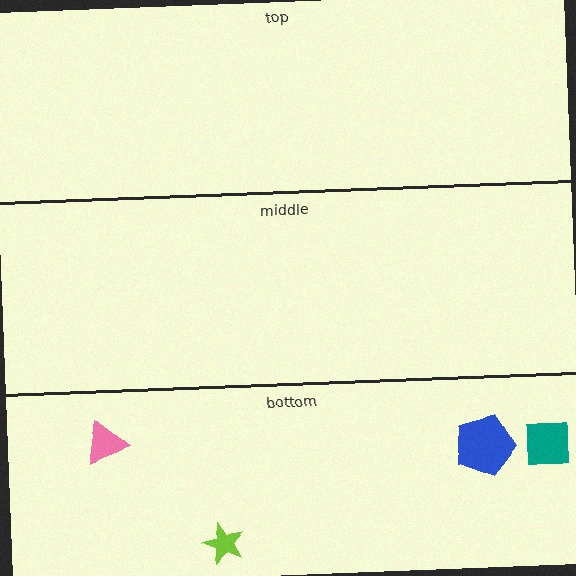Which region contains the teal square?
The bottom region.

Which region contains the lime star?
The bottom region.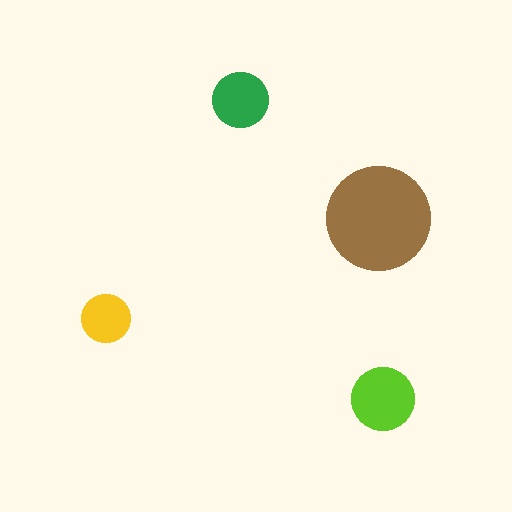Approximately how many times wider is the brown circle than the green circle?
About 2 times wider.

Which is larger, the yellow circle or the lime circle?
The lime one.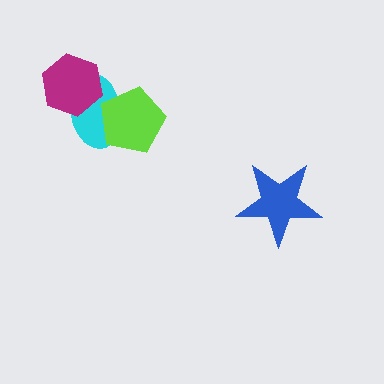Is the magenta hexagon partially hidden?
No, no other shape covers it.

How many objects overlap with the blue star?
0 objects overlap with the blue star.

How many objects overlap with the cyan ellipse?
2 objects overlap with the cyan ellipse.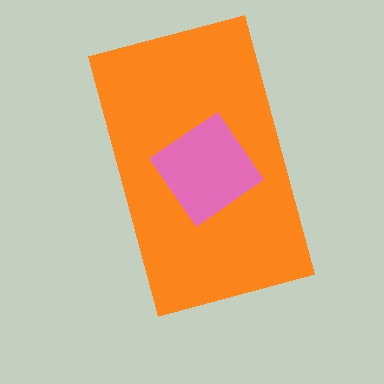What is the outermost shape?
The orange rectangle.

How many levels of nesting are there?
2.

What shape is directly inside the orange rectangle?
The pink diamond.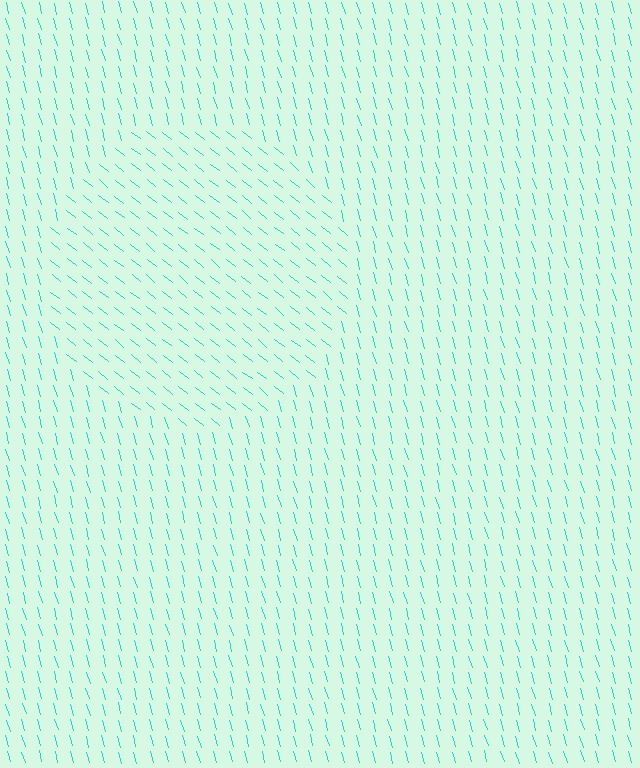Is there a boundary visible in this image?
Yes, there is a texture boundary formed by a change in line orientation.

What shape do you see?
I see a circle.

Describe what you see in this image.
The image is filled with small cyan line segments. A circle region in the image has lines oriented differently from the surrounding lines, creating a visible texture boundary.